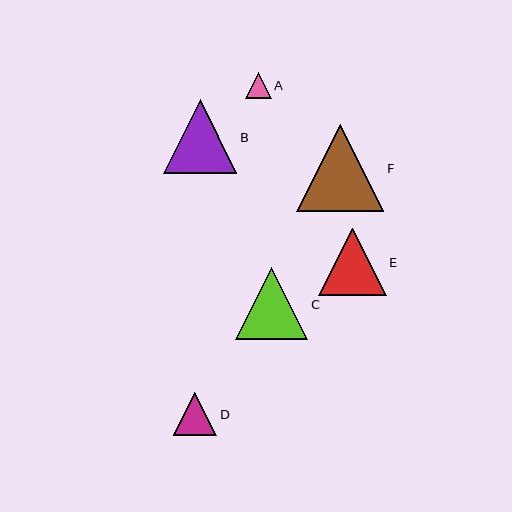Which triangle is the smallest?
Triangle A is the smallest with a size of approximately 26 pixels.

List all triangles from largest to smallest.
From largest to smallest: F, B, C, E, D, A.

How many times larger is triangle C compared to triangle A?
Triangle C is approximately 2.8 times the size of triangle A.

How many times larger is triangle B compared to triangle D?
Triangle B is approximately 1.7 times the size of triangle D.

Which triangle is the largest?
Triangle F is the largest with a size of approximately 87 pixels.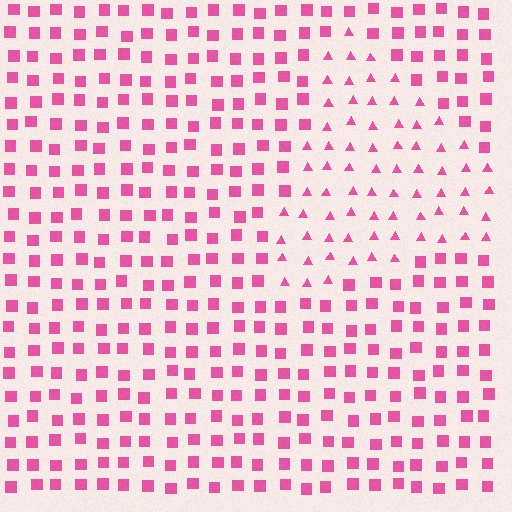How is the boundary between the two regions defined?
The boundary is defined by a change in element shape: triangles inside vs. squares outside. All elements share the same color and spacing.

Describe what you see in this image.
The image is filled with small pink elements arranged in a uniform grid. A triangle-shaped region contains triangles, while the surrounding area contains squares. The boundary is defined purely by the change in element shape.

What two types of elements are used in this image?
The image uses triangles inside the triangle region and squares outside it.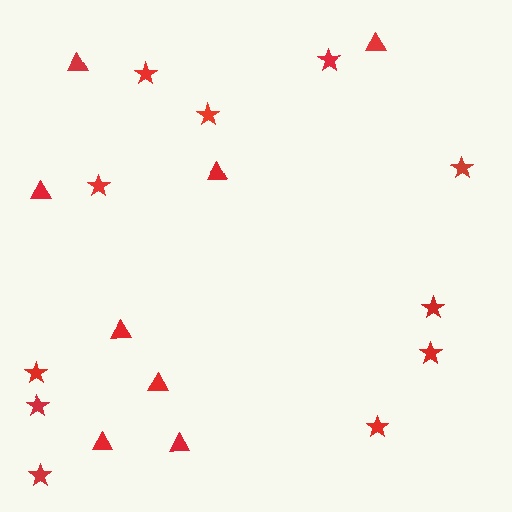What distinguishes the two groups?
There are 2 groups: one group of stars (11) and one group of triangles (8).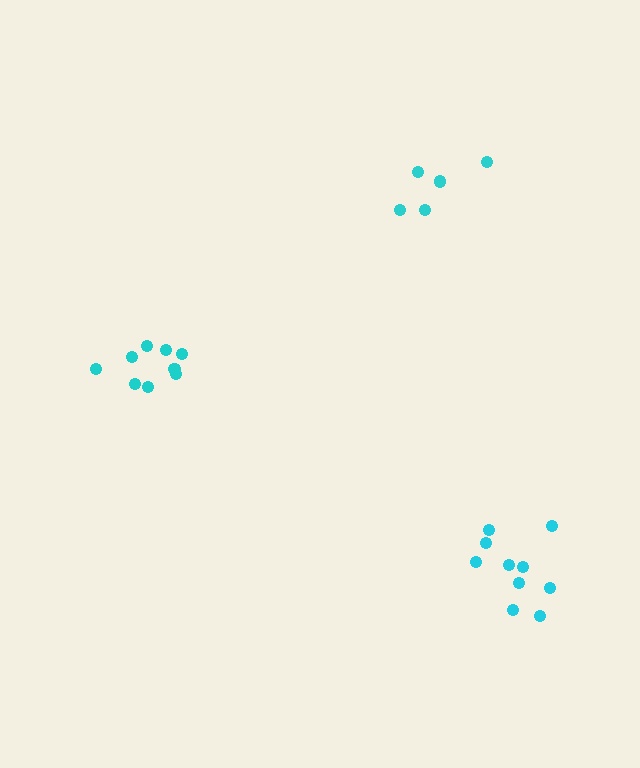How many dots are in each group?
Group 1: 9 dots, Group 2: 10 dots, Group 3: 5 dots (24 total).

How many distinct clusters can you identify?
There are 3 distinct clusters.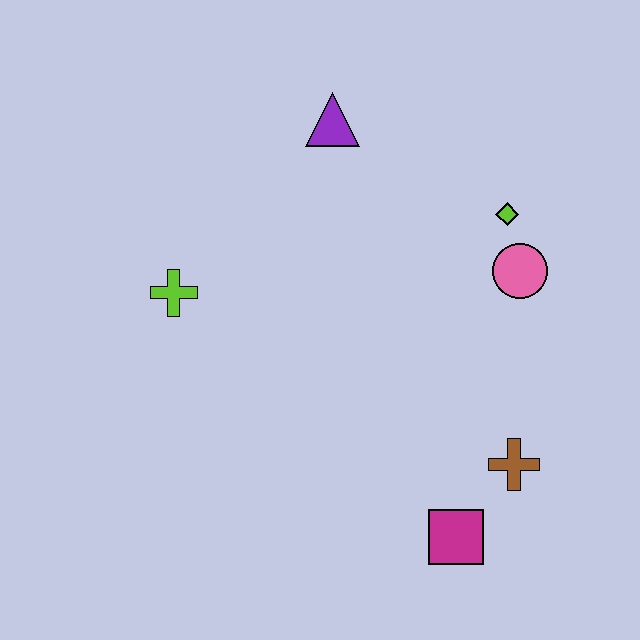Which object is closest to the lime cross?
The purple triangle is closest to the lime cross.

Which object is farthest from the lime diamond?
The lime cross is farthest from the lime diamond.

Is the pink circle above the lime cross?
Yes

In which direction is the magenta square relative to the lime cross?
The magenta square is to the right of the lime cross.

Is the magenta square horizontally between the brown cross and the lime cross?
Yes